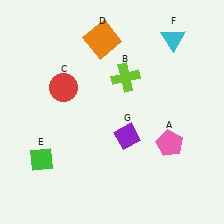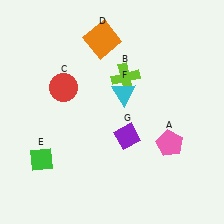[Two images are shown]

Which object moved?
The cyan triangle (F) moved down.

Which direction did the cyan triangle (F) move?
The cyan triangle (F) moved down.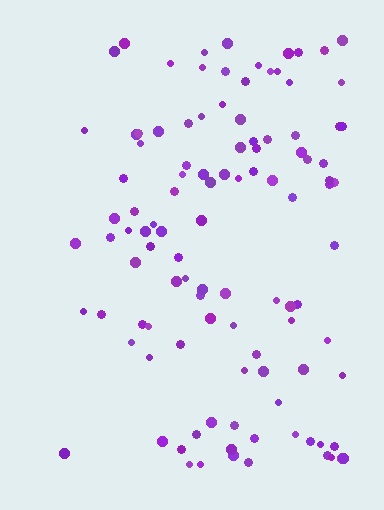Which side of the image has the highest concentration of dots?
The right.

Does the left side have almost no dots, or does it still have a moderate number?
Still a moderate number, just noticeably fewer than the right.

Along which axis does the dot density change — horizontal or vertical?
Horizontal.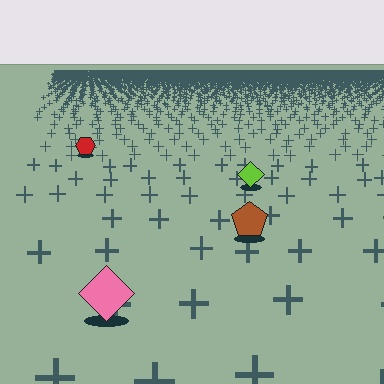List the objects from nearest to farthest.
From nearest to farthest: the pink diamond, the brown pentagon, the lime diamond, the red hexagon.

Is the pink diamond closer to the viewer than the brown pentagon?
Yes. The pink diamond is closer — you can tell from the texture gradient: the ground texture is coarser near it.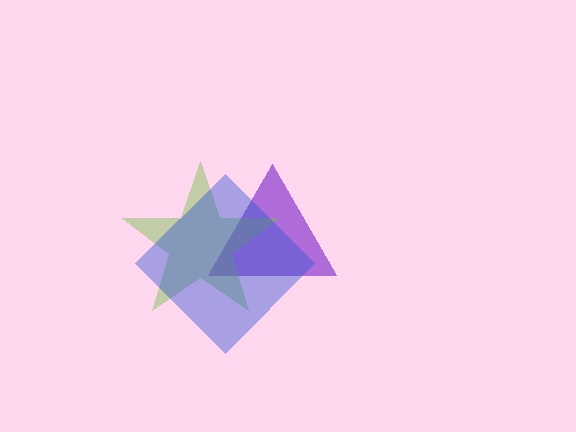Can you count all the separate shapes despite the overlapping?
Yes, there are 3 separate shapes.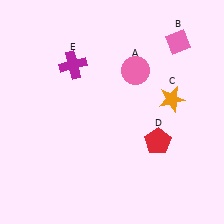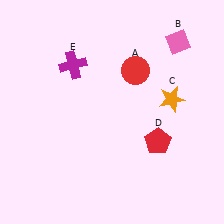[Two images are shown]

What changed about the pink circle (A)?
In Image 1, A is pink. In Image 2, it changed to red.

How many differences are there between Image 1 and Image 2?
There is 1 difference between the two images.